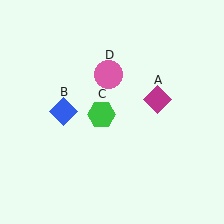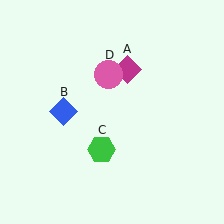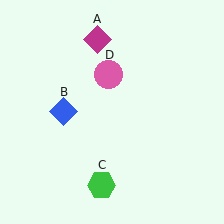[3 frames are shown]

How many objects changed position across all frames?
2 objects changed position: magenta diamond (object A), green hexagon (object C).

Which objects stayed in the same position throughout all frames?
Blue diamond (object B) and pink circle (object D) remained stationary.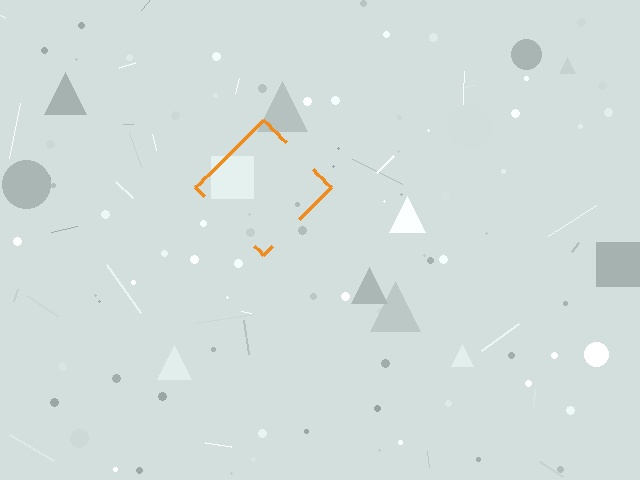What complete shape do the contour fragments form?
The contour fragments form a diamond.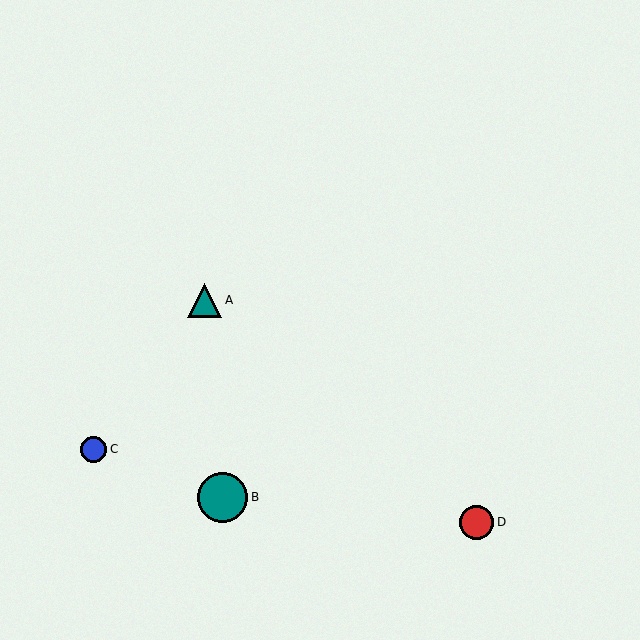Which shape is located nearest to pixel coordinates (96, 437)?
The blue circle (labeled C) at (94, 449) is nearest to that location.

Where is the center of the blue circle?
The center of the blue circle is at (94, 449).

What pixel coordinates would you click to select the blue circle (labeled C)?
Click at (94, 449) to select the blue circle C.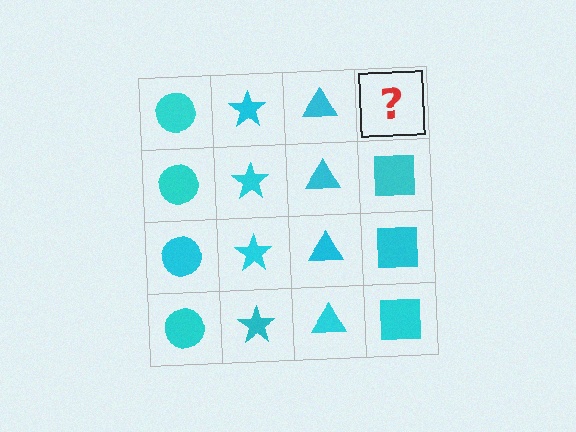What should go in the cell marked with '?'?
The missing cell should contain a cyan square.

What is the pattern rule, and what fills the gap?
The rule is that each column has a consistent shape. The gap should be filled with a cyan square.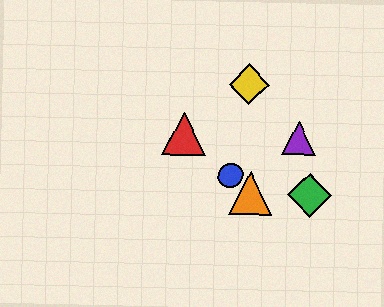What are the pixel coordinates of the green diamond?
The green diamond is at (309, 195).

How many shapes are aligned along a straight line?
3 shapes (the red triangle, the blue circle, the orange triangle) are aligned along a straight line.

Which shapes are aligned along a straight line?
The red triangle, the blue circle, the orange triangle are aligned along a straight line.